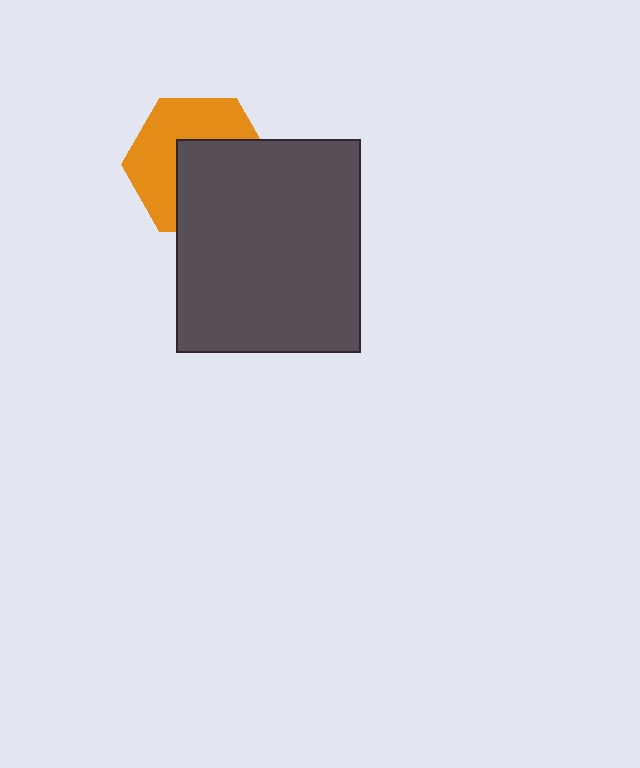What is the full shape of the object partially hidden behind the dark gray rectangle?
The partially hidden object is an orange hexagon.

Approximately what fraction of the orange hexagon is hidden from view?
Roughly 50% of the orange hexagon is hidden behind the dark gray rectangle.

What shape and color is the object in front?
The object in front is a dark gray rectangle.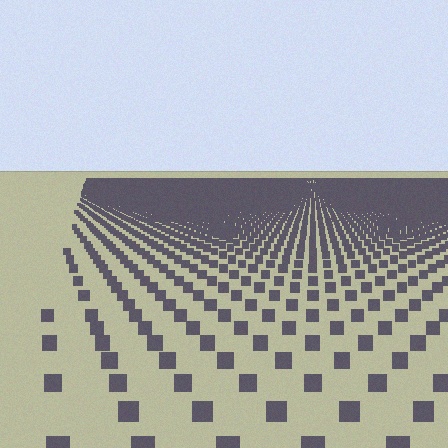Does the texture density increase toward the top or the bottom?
Density increases toward the top.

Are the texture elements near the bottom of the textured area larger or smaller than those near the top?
Larger. Near the bottom, elements are closer to the viewer and appear at a bigger on-screen size.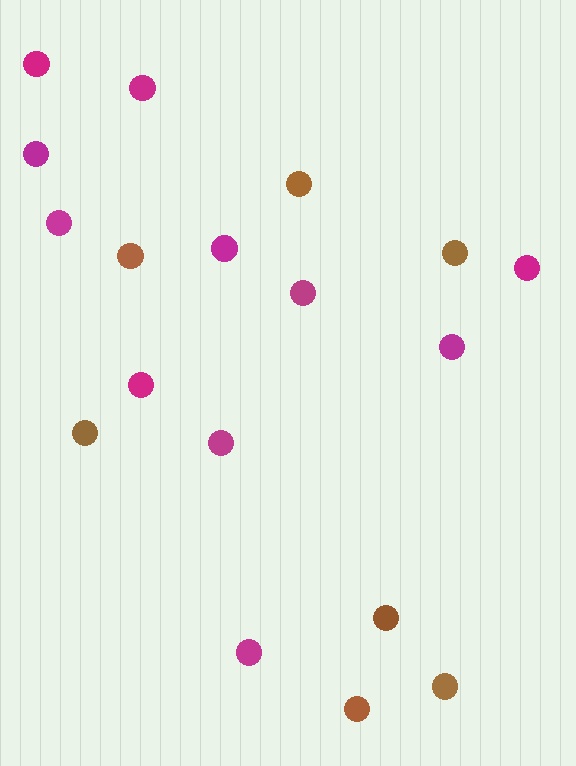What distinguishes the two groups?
There are 2 groups: one group of brown circles (7) and one group of magenta circles (11).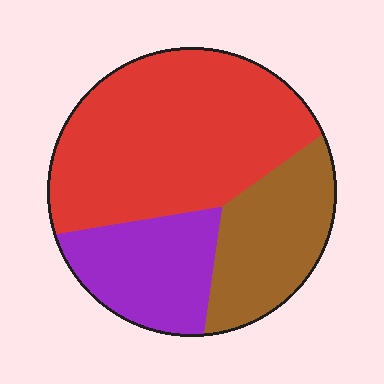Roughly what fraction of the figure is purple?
Purple takes up about one fifth (1/5) of the figure.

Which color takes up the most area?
Red, at roughly 55%.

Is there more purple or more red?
Red.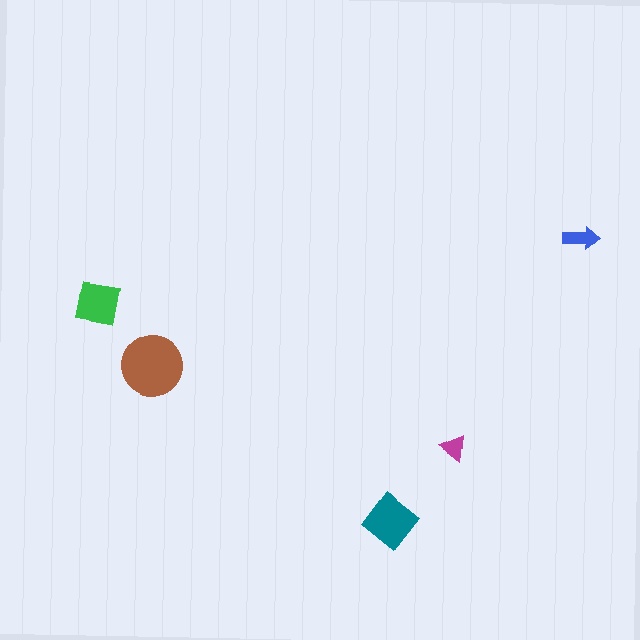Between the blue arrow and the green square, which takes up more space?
The green square.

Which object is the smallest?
The magenta triangle.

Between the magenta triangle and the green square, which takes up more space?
The green square.